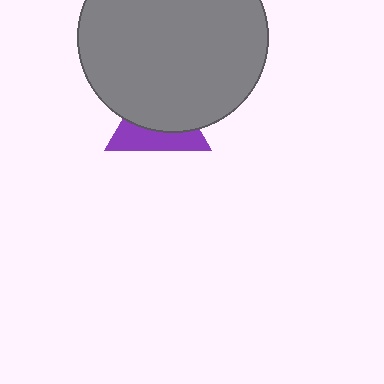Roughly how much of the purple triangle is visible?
A small part of it is visible (roughly 42%).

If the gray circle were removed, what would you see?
You would see the complete purple triangle.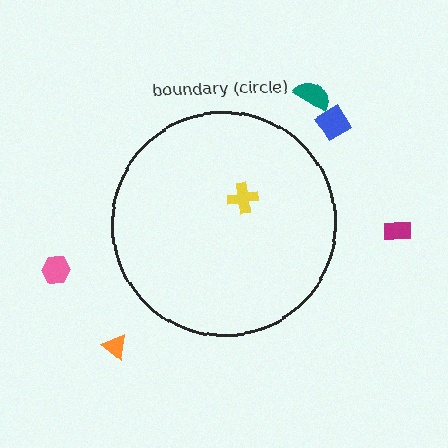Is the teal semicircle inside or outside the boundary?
Outside.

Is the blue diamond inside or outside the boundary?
Outside.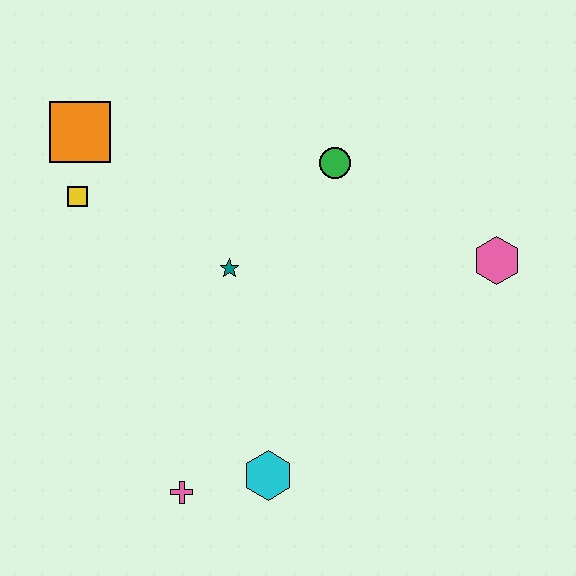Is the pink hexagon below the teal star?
No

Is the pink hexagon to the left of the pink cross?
No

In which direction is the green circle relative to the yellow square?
The green circle is to the right of the yellow square.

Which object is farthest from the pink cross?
The pink hexagon is farthest from the pink cross.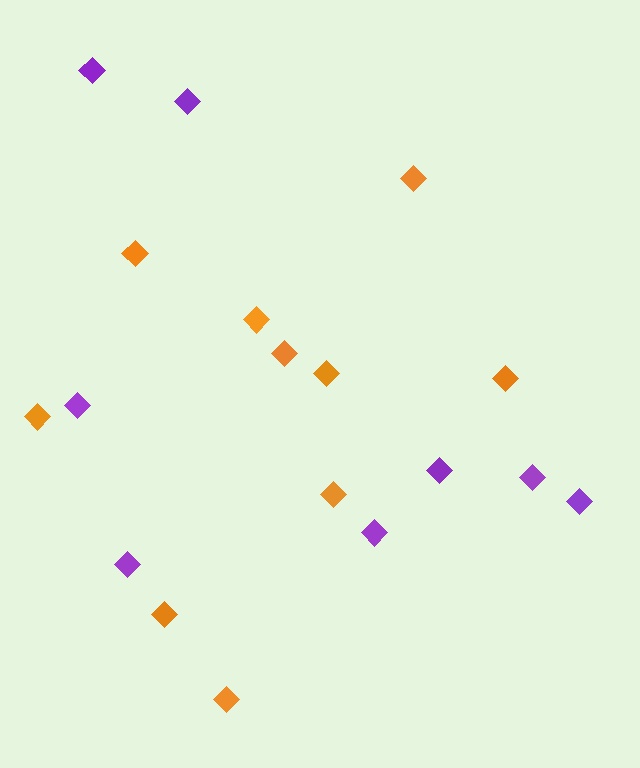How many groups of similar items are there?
There are 2 groups: one group of purple diamonds (8) and one group of orange diamonds (10).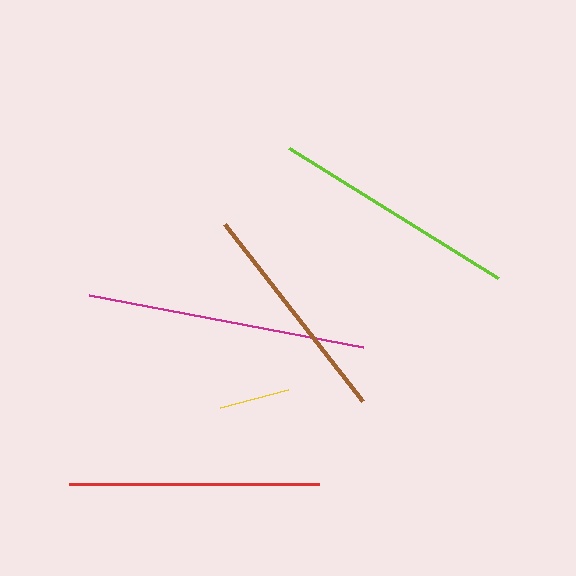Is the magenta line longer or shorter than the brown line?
The magenta line is longer than the brown line.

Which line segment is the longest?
The magenta line is the longest at approximately 279 pixels.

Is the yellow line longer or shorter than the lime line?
The lime line is longer than the yellow line.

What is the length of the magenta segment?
The magenta segment is approximately 279 pixels long.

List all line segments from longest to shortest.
From longest to shortest: magenta, red, lime, brown, yellow.